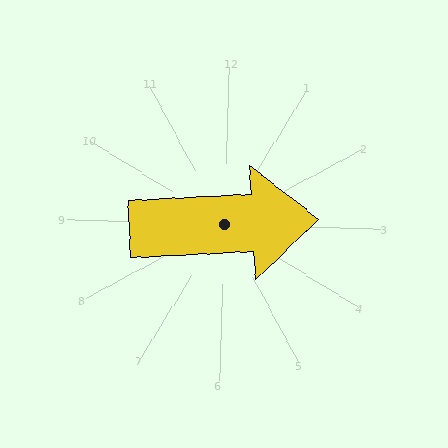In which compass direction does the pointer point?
East.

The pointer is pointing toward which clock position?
Roughly 3 o'clock.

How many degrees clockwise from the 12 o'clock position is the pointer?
Approximately 85 degrees.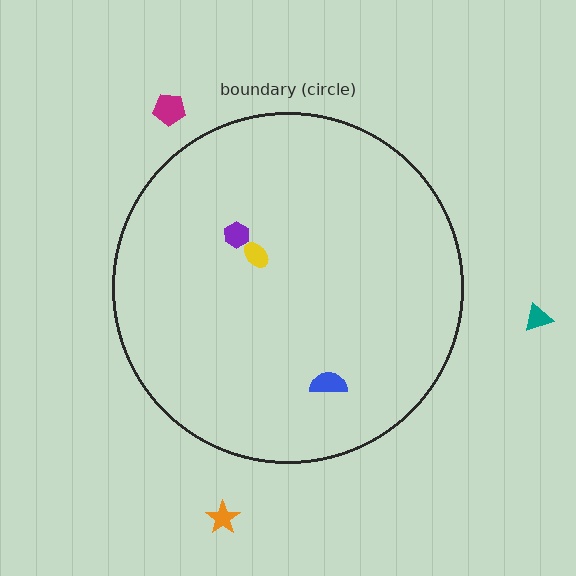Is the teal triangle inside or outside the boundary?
Outside.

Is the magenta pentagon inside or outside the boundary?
Outside.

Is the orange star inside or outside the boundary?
Outside.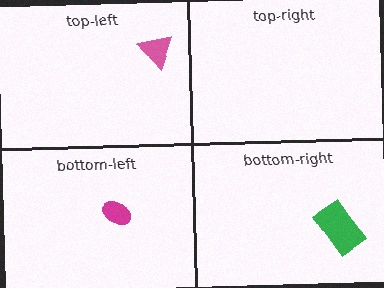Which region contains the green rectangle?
The bottom-right region.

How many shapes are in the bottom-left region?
1.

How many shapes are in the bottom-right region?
1.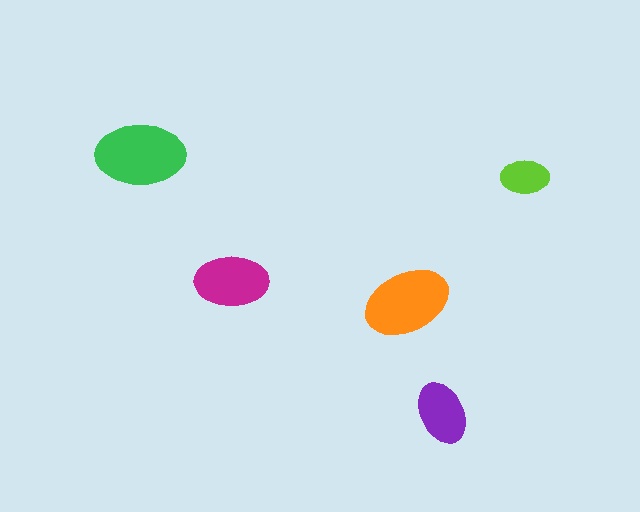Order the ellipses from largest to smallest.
the green one, the orange one, the magenta one, the purple one, the lime one.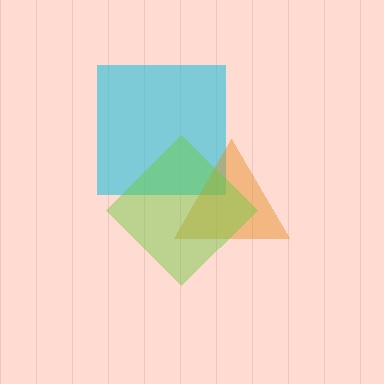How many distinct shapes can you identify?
There are 3 distinct shapes: a cyan square, an orange triangle, a lime diamond.